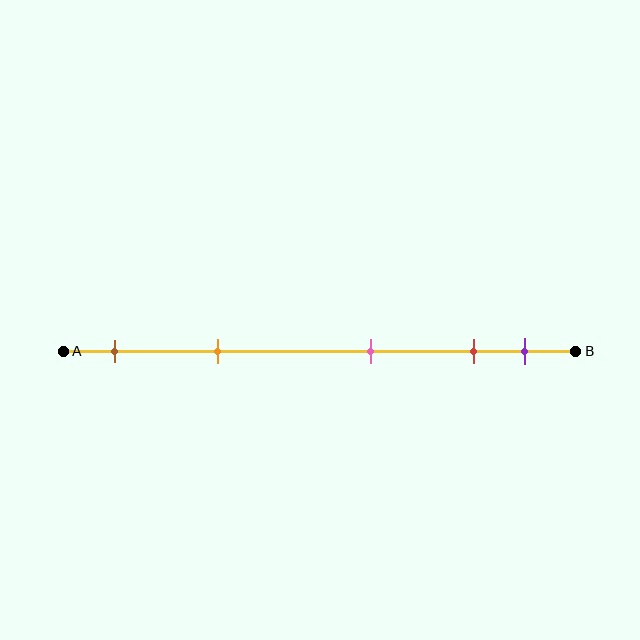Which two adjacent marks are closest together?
The red and purple marks are the closest adjacent pair.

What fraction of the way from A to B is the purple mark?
The purple mark is approximately 90% (0.9) of the way from A to B.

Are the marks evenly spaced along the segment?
No, the marks are not evenly spaced.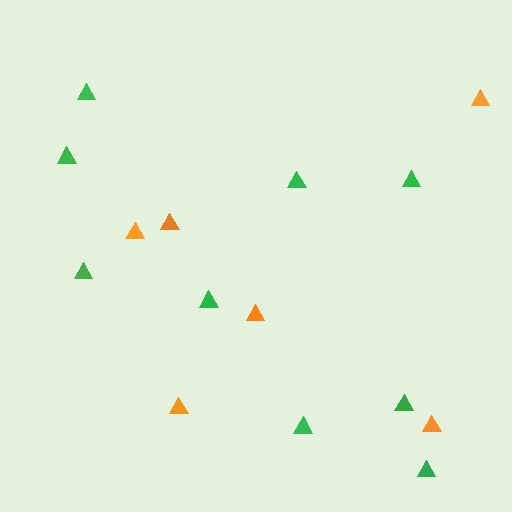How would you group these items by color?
There are 2 groups: one group of green triangles (9) and one group of orange triangles (6).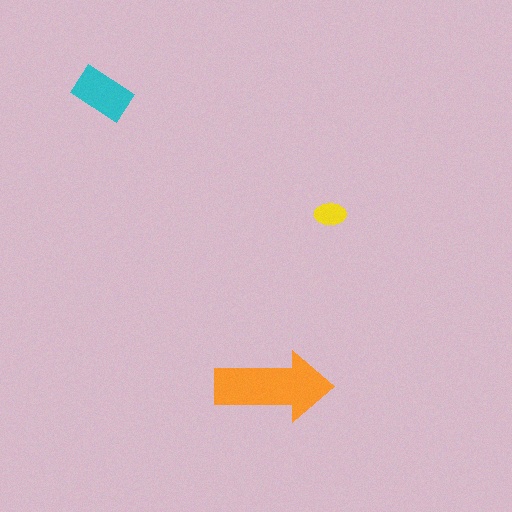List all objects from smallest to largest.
The yellow ellipse, the cyan rectangle, the orange arrow.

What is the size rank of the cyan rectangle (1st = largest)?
2nd.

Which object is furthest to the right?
The yellow ellipse is rightmost.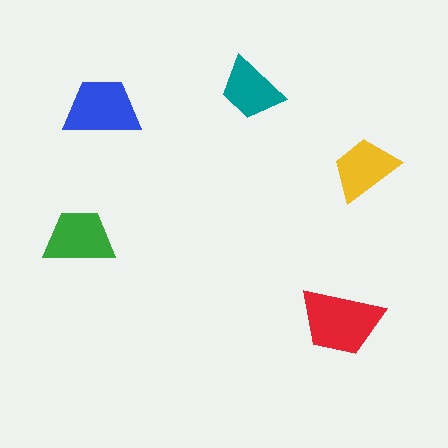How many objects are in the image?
There are 5 objects in the image.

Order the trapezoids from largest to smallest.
the red one, the blue one, the green one, the yellow one, the teal one.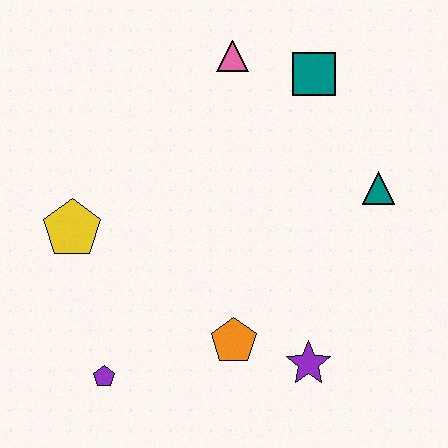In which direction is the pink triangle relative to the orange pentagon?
The pink triangle is above the orange pentagon.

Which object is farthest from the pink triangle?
The purple pentagon is farthest from the pink triangle.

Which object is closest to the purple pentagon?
The orange pentagon is closest to the purple pentagon.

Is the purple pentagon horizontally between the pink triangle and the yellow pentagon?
Yes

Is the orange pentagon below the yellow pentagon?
Yes